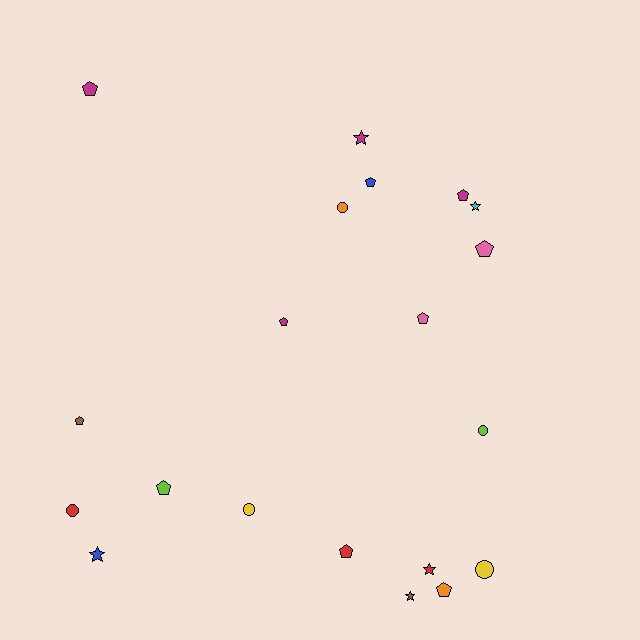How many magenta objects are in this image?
There are 4 magenta objects.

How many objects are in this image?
There are 20 objects.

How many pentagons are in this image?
There are 10 pentagons.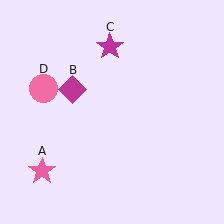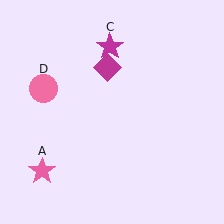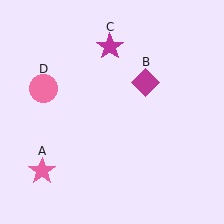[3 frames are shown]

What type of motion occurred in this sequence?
The magenta diamond (object B) rotated clockwise around the center of the scene.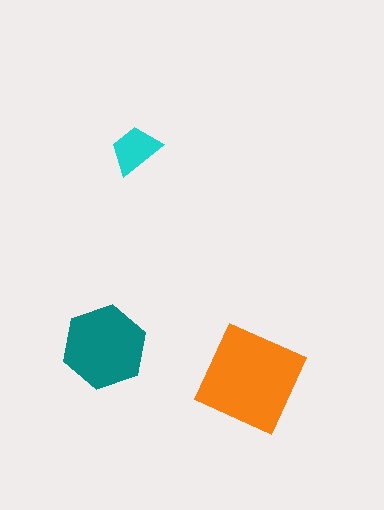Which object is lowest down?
The orange square is bottommost.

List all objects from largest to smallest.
The orange square, the teal hexagon, the cyan trapezoid.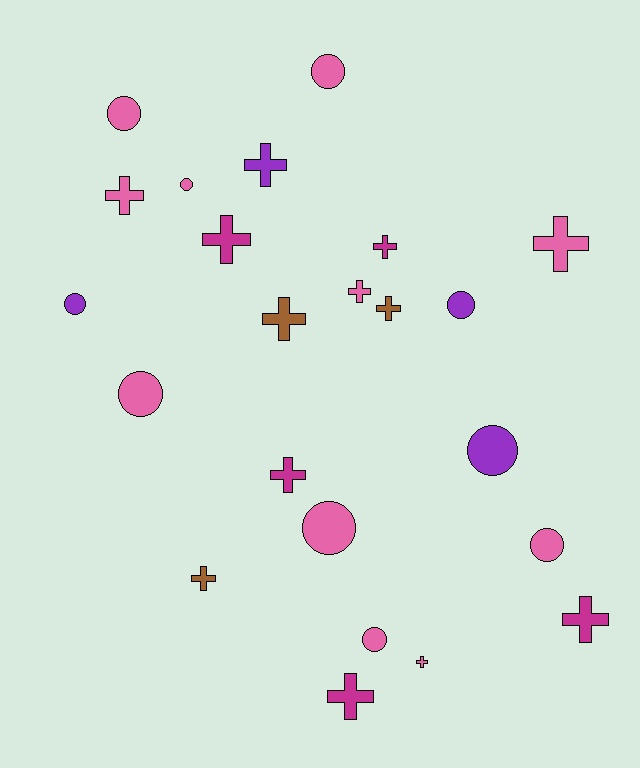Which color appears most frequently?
Pink, with 11 objects.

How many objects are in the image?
There are 23 objects.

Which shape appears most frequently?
Cross, with 13 objects.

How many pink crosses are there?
There are 4 pink crosses.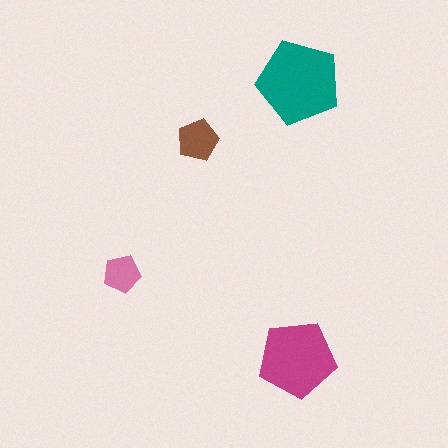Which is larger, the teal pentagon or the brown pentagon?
The teal one.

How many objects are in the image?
There are 4 objects in the image.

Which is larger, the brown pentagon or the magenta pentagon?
The magenta one.